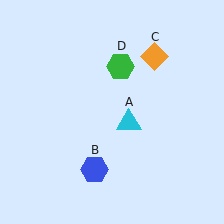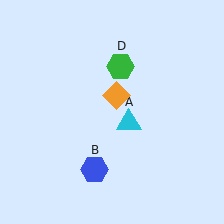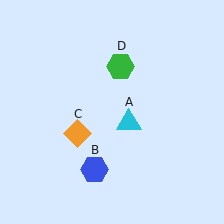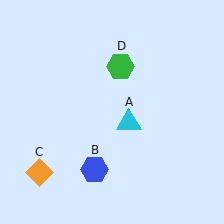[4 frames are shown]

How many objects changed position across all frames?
1 object changed position: orange diamond (object C).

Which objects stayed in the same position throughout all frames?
Cyan triangle (object A) and blue hexagon (object B) and green hexagon (object D) remained stationary.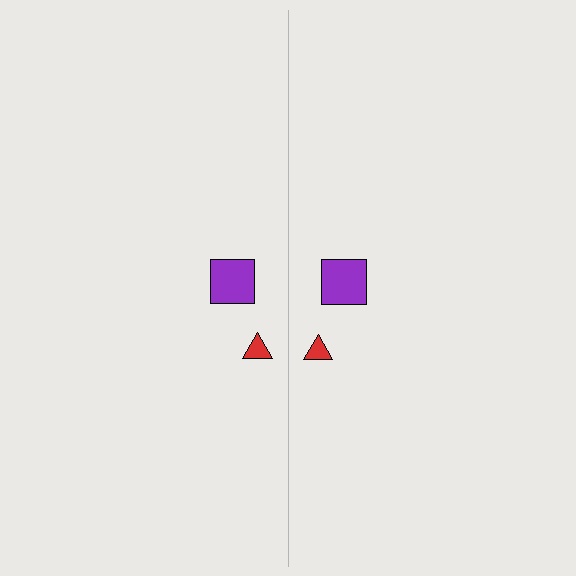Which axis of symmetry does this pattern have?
The pattern has a vertical axis of symmetry running through the center of the image.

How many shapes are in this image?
There are 4 shapes in this image.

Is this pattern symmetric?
Yes, this pattern has bilateral (reflection) symmetry.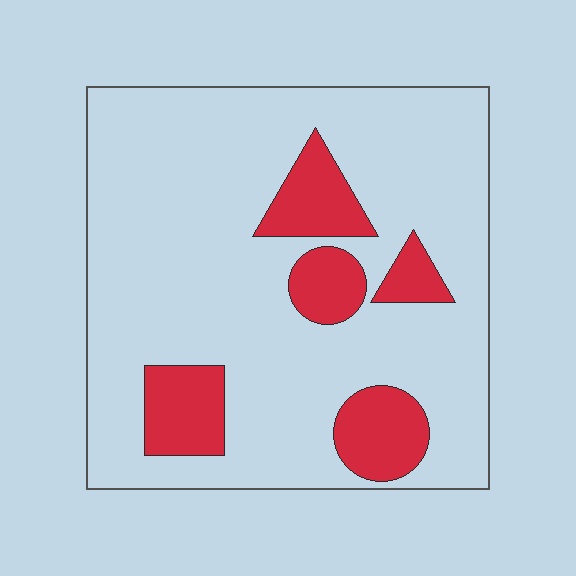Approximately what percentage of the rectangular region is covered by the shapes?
Approximately 20%.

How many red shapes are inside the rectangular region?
5.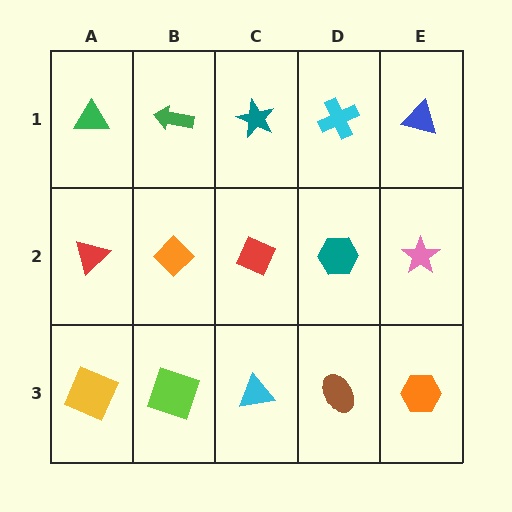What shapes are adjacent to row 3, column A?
A red triangle (row 2, column A), a lime square (row 3, column B).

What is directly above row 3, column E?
A pink star.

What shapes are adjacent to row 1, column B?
An orange diamond (row 2, column B), a green triangle (row 1, column A), a teal star (row 1, column C).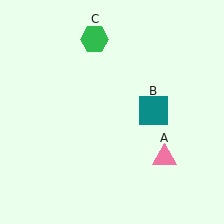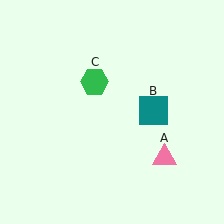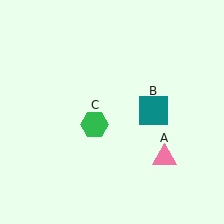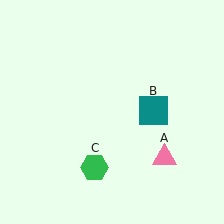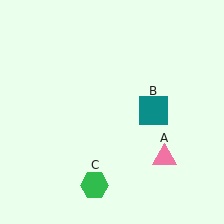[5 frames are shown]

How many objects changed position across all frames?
1 object changed position: green hexagon (object C).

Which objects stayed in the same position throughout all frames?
Pink triangle (object A) and teal square (object B) remained stationary.